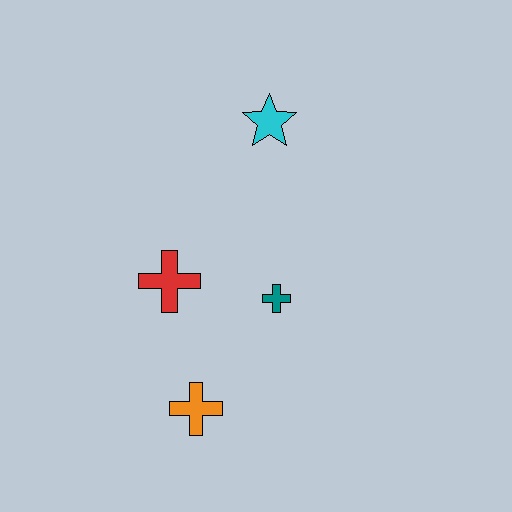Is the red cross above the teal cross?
Yes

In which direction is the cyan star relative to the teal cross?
The cyan star is above the teal cross.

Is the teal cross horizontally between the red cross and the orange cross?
No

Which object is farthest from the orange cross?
The cyan star is farthest from the orange cross.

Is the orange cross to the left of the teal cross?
Yes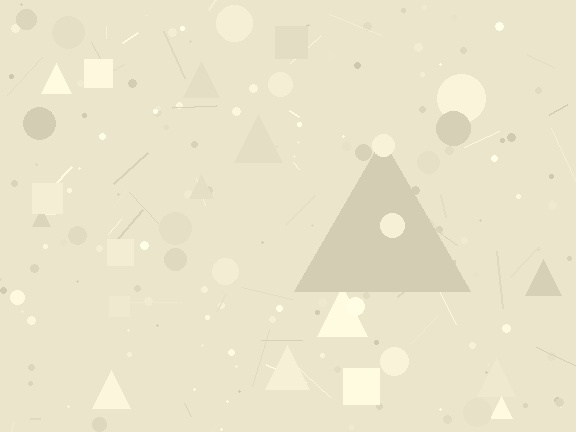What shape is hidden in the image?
A triangle is hidden in the image.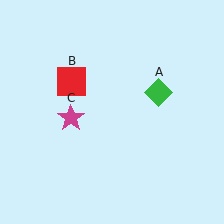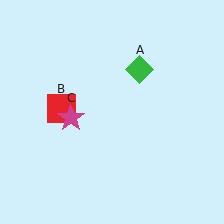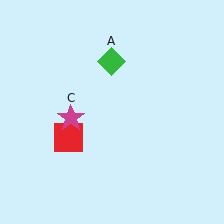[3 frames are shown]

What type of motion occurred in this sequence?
The green diamond (object A), red square (object B) rotated counterclockwise around the center of the scene.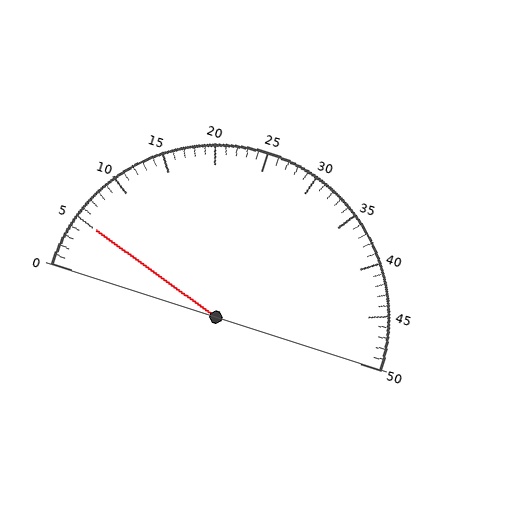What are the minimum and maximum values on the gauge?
The gauge ranges from 0 to 50.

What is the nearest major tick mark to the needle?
The nearest major tick mark is 5.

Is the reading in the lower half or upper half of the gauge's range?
The reading is in the lower half of the range (0 to 50).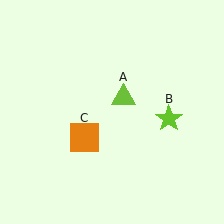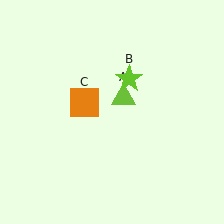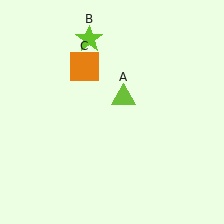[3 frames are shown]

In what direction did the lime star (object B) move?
The lime star (object B) moved up and to the left.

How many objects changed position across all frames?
2 objects changed position: lime star (object B), orange square (object C).